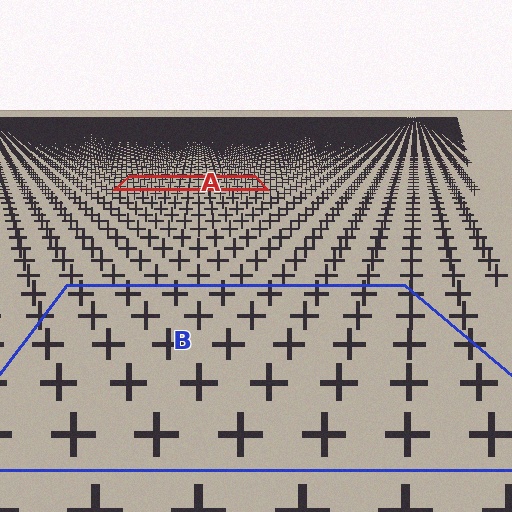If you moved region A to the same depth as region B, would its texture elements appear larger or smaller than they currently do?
They would appear larger. At a closer depth, the same texture elements are projected at a bigger on-screen size.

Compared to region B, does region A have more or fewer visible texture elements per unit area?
Region A has more texture elements per unit area — they are packed more densely because it is farther away.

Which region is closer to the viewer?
Region B is closer. The texture elements there are larger and more spread out.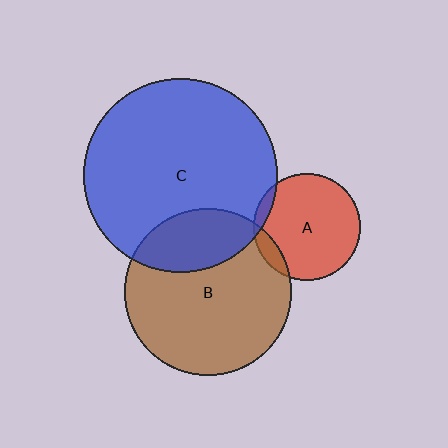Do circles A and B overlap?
Yes.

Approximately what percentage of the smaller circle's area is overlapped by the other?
Approximately 10%.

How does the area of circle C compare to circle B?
Approximately 1.3 times.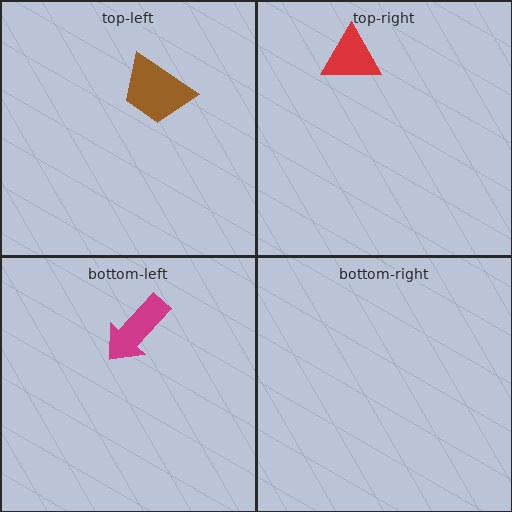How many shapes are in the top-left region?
1.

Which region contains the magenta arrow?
The bottom-left region.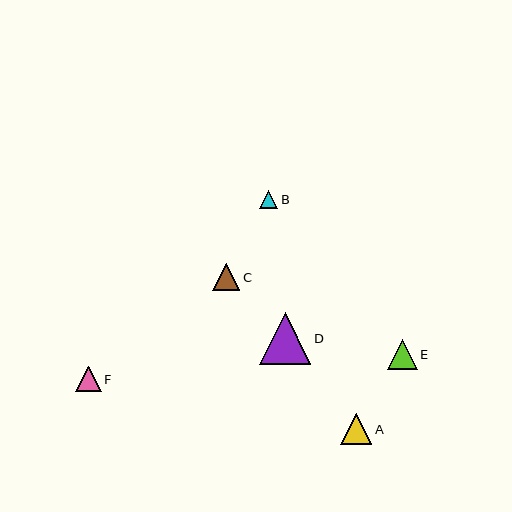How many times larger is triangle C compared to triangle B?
Triangle C is approximately 1.5 times the size of triangle B.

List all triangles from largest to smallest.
From largest to smallest: D, A, E, C, F, B.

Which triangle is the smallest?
Triangle B is the smallest with a size of approximately 18 pixels.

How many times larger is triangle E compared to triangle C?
Triangle E is approximately 1.1 times the size of triangle C.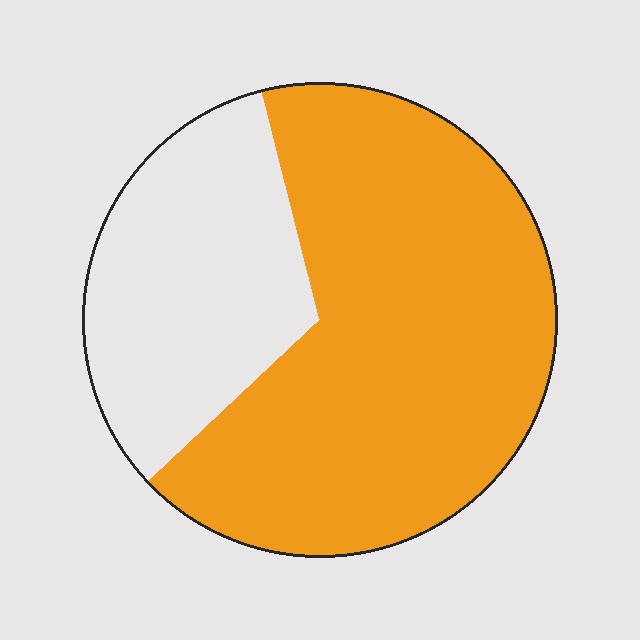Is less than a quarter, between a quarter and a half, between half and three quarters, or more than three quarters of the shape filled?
Between half and three quarters.